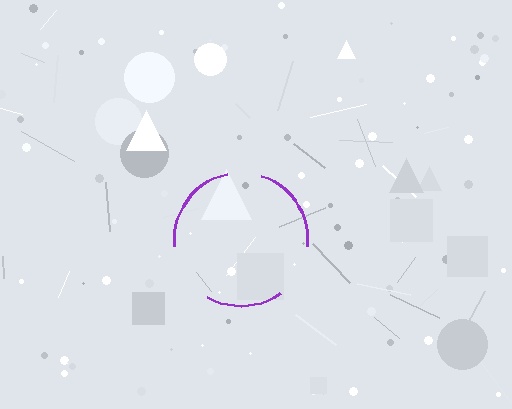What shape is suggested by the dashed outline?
The dashed outline suggests a circle.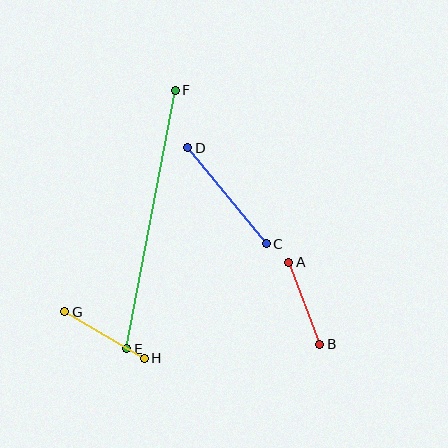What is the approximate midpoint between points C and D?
The midpoint is at approximately (227, 196) pixels.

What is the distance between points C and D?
The distance is approximately 124 pixels.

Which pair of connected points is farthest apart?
Points E and F are farthest apart.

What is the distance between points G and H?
The distance is approximately 92 pixels.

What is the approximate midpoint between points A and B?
The midpoint is at approximately (304, 303) pixels.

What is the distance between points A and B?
The distance is approximately 88 pixels.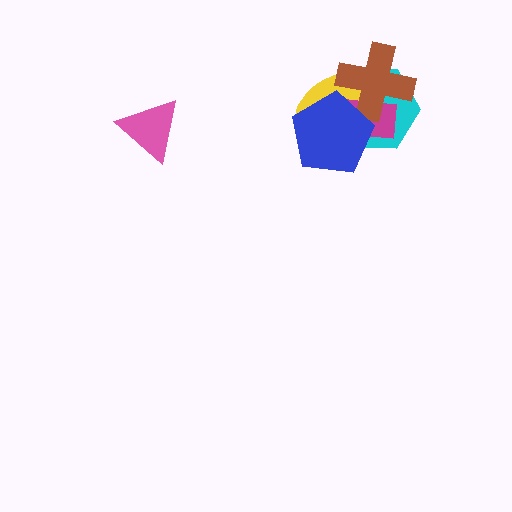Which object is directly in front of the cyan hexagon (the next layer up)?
The yellow ellipse is directly in front of the cyan hexagon.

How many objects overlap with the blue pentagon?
4 objects overlap with the blue pentagon.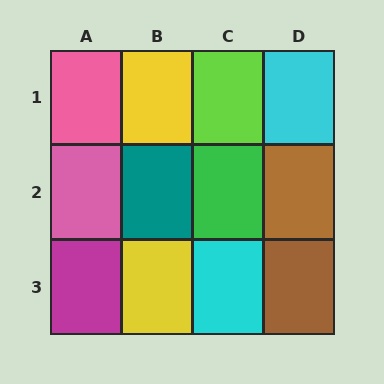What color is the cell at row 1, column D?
Cyan.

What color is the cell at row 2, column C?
Green.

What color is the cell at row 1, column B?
Yellow.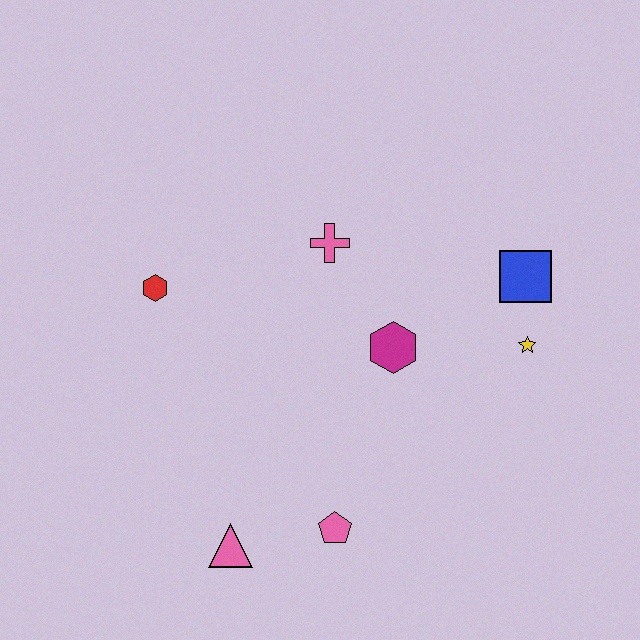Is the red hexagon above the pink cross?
No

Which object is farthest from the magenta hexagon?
The pink triangle is farthest from the magenta hexagon.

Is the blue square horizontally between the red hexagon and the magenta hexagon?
No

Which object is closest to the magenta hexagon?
The pink cross is closest to the magenta hexagon.